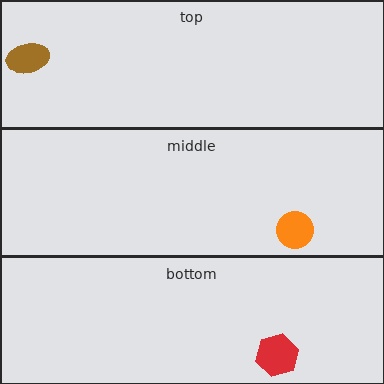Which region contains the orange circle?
The middle region.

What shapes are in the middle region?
The orange circle.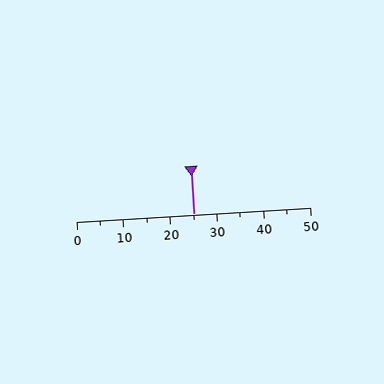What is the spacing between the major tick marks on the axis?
The major ticks are spaced 10 apart.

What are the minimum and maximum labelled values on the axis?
The axis runs from 0 to 50.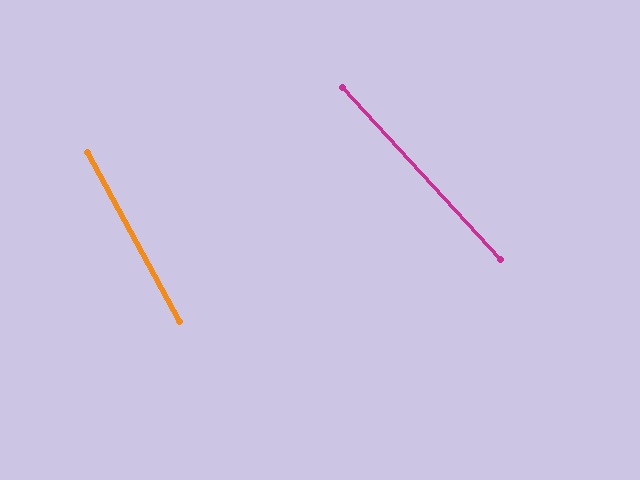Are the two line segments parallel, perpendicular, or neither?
Neither parallel nor perpendicular — they differ by about 14°.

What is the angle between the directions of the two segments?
Approximately 14 degrees.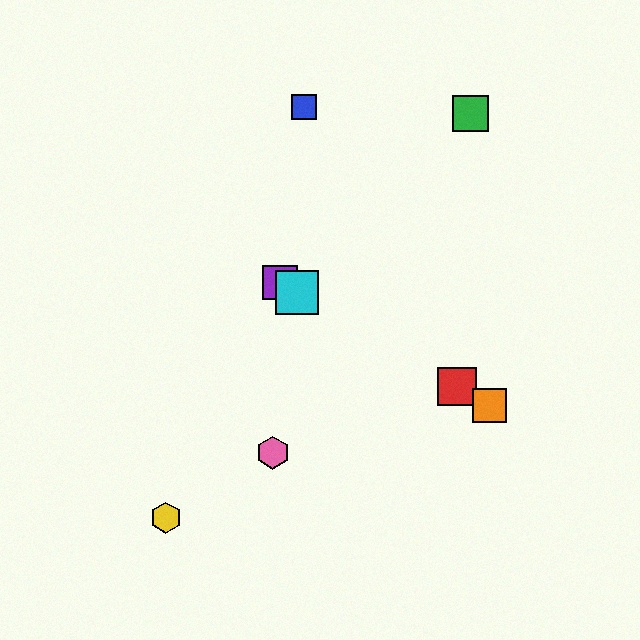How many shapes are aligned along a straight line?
4 shapes (the red square, the purple square, the orange square, the cyan square) are aligned along a straight line.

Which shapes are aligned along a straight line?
The red square, the purple square, the orange square, the cyan square are aligned along a straight line.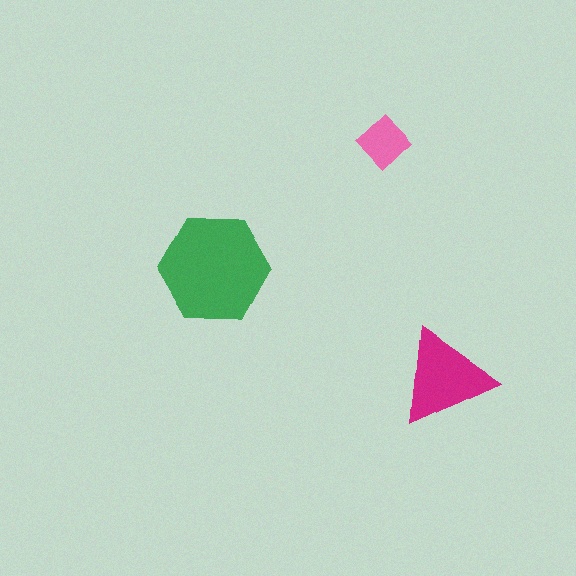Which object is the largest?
The green hexagon.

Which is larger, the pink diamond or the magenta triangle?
The magenta triangle.